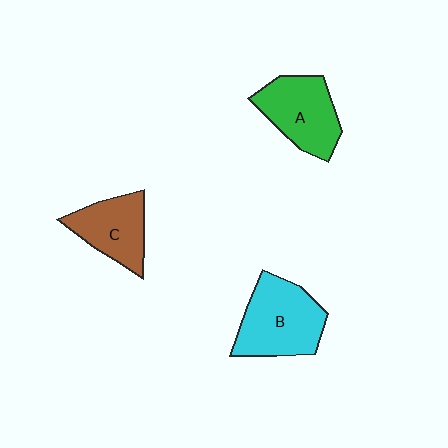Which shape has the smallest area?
Shape C (brown).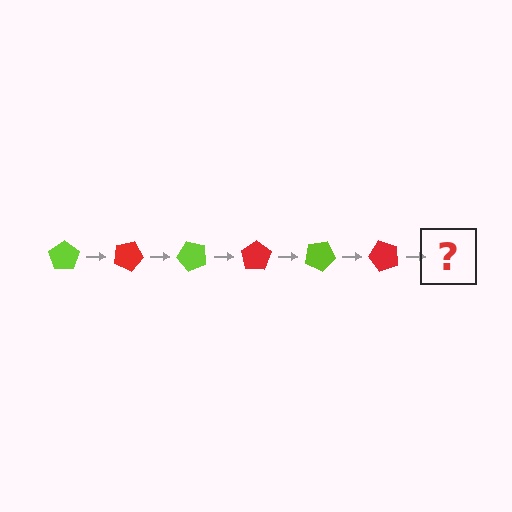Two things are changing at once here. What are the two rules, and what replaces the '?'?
The two rules are that it rotates 25 degrees each step and the color cycles through lime and red. The '?' should be a lime pentagon, rotated 150 degrees from the start.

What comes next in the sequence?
The next element should be a lime pentagon, rotated 150 degrees from the start.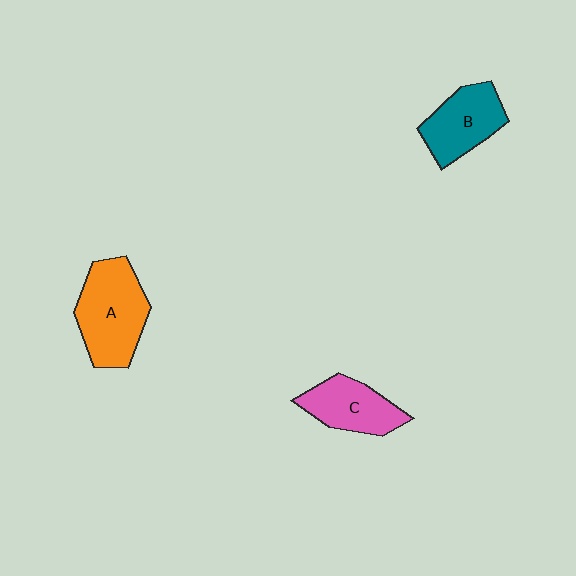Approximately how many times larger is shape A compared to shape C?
Approximately 1.4 times.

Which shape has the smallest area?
Shape C (pink).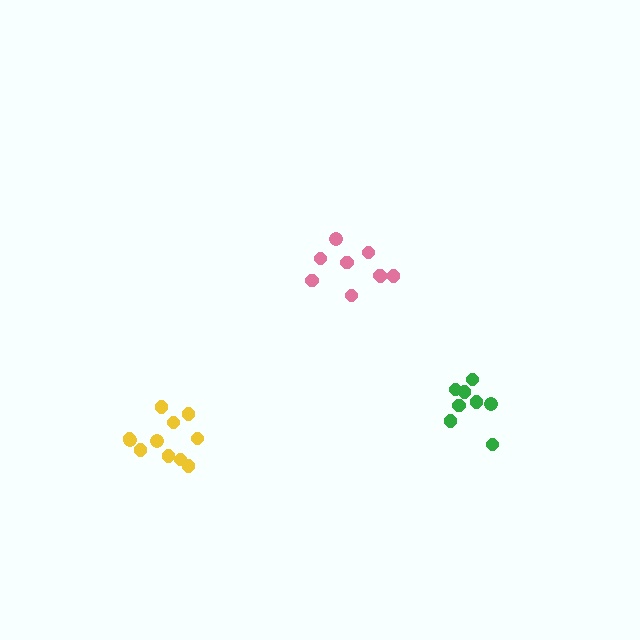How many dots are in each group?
Group 1: 9 dots, Group 2: 11 dots, Group 3: 8 dots (28 total).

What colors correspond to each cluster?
The clusters are colored: pink, yellow, green.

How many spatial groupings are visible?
There are 3 spatial groupings.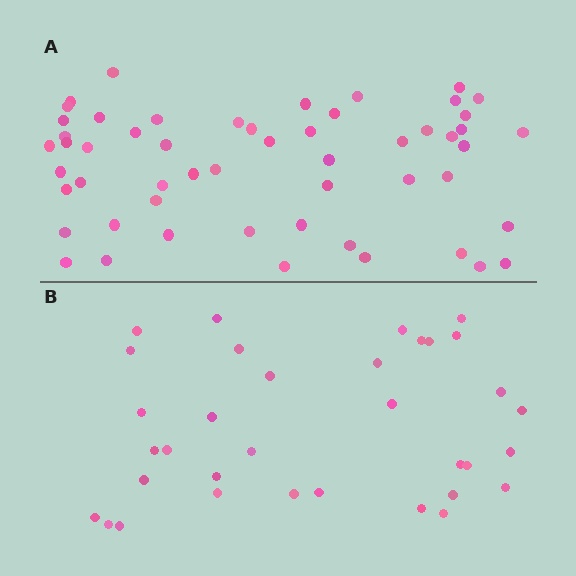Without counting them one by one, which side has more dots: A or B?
Region A (the top region) has more dots.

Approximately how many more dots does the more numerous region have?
Region A has approximately 20 more dots than region B.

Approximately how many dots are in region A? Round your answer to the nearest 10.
About 50 dots. (The exact count is 54, which rounds to 50.)